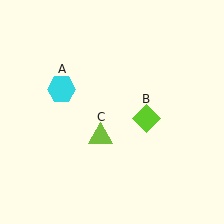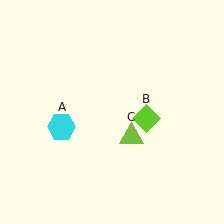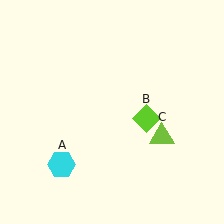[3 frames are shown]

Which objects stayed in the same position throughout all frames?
Lime diamond (object B) remained stationary.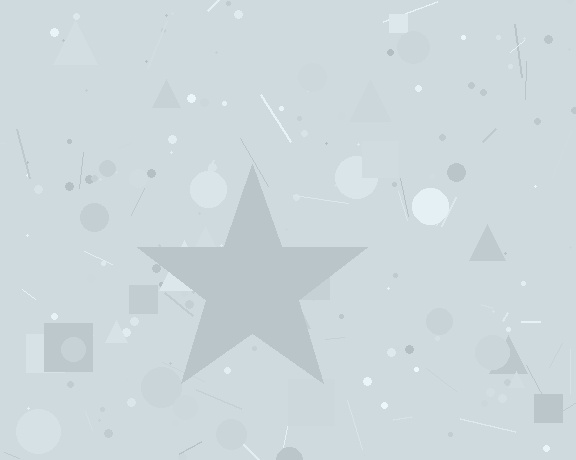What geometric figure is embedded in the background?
A star is embedded in the background.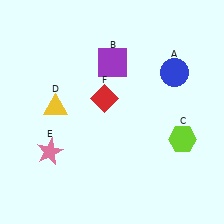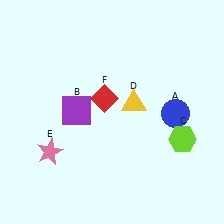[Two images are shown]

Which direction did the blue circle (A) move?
The blue circle (A) moved down.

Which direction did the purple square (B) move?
The purple square (B) moved down.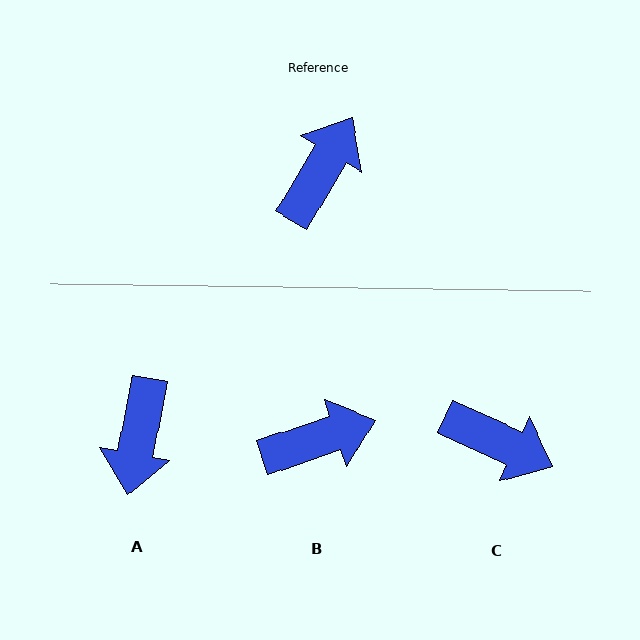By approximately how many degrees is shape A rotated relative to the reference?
Approximately 160 degrees clockwise.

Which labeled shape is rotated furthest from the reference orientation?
A, about 160 degrees away.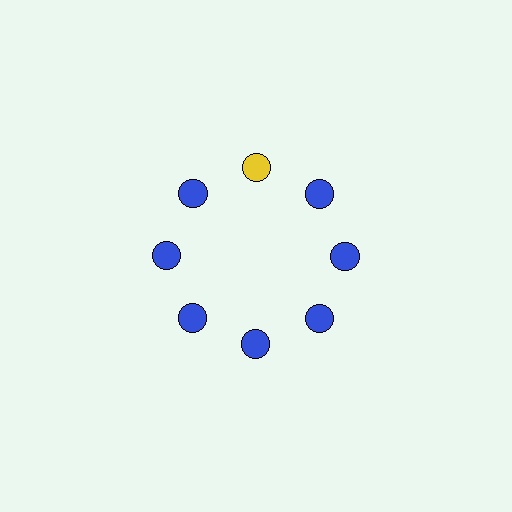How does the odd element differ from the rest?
It has a different color: yellow instead of blue.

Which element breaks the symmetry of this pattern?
The yellow circle at roughly the 12 o'clock position breaks the symmetry. All other shapes are blue circles.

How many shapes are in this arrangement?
There are 8 shapes arranged in a ring pattern.